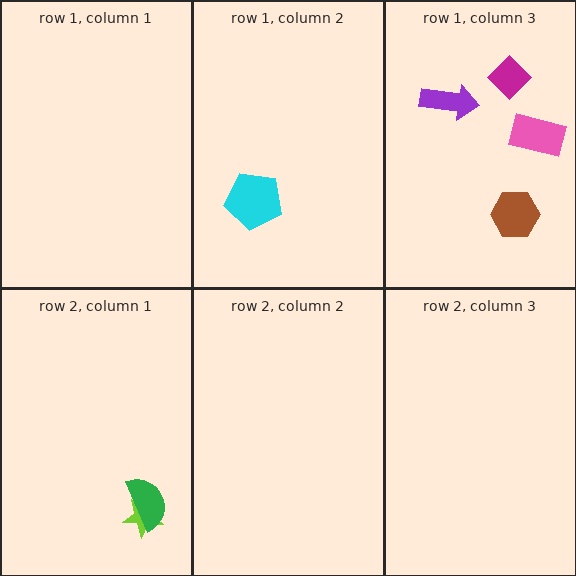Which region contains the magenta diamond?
The row 1, column 3 region.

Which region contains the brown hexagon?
The row 1, column 3 region.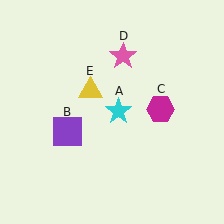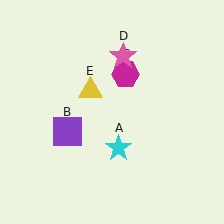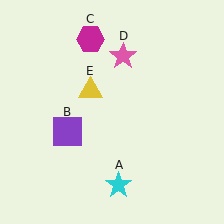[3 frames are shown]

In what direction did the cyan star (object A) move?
The cyan star (object A) moved down.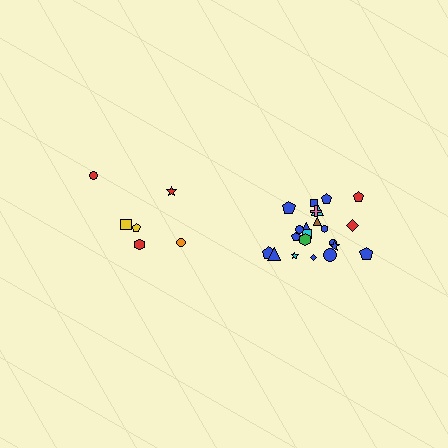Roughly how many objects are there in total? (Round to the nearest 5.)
Roughly 30 objects in total.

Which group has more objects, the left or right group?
The right group.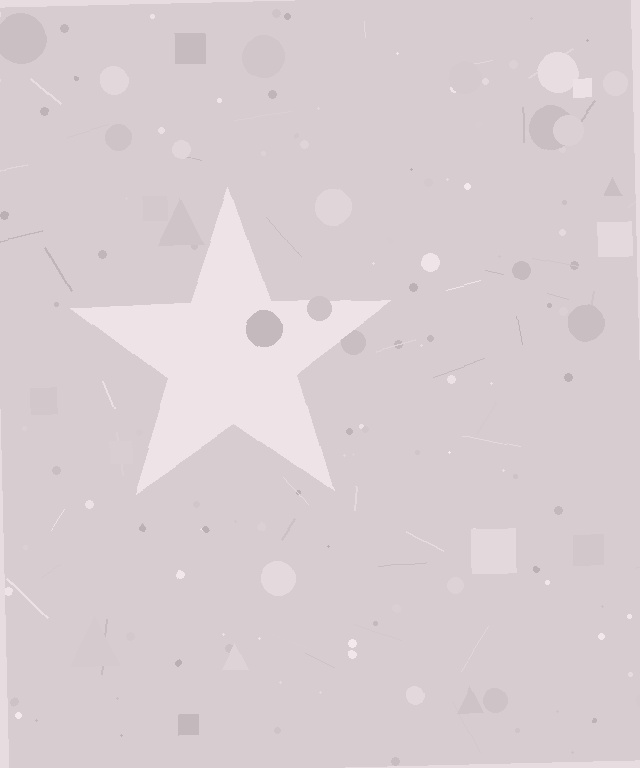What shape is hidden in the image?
A star is hidden in the image.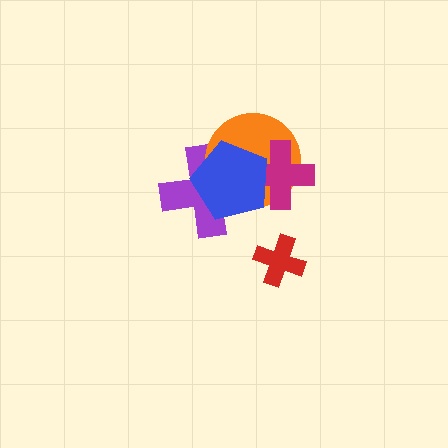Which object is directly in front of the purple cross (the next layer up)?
The orange circle is directly in front of the purple cross.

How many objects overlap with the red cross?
0 objects overlap with the red cross.